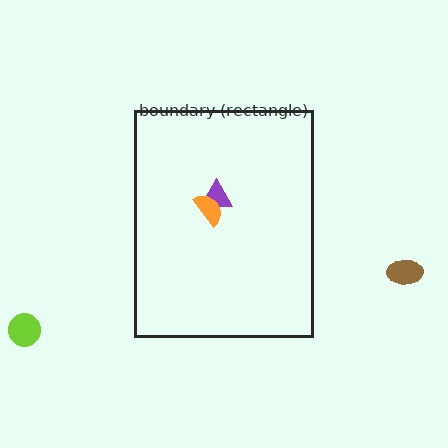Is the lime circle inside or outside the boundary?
Outside.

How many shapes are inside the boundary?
2 inside, 2 outside.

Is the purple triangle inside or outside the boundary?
Inside.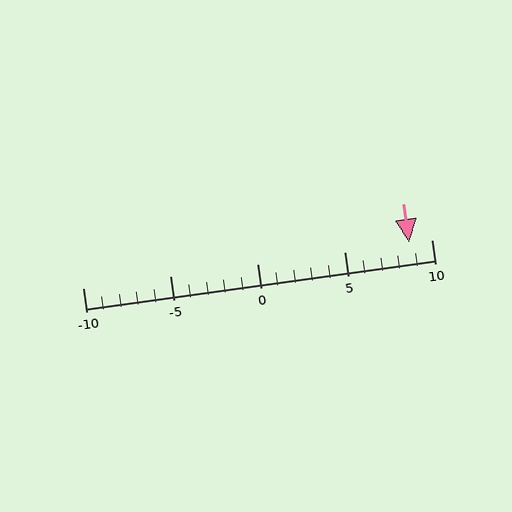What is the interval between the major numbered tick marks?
The major tick marks are spaced 5 units apart.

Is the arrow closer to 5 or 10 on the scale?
The arrow is closer to 10.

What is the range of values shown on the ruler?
The ruler shows values from -10 to 10.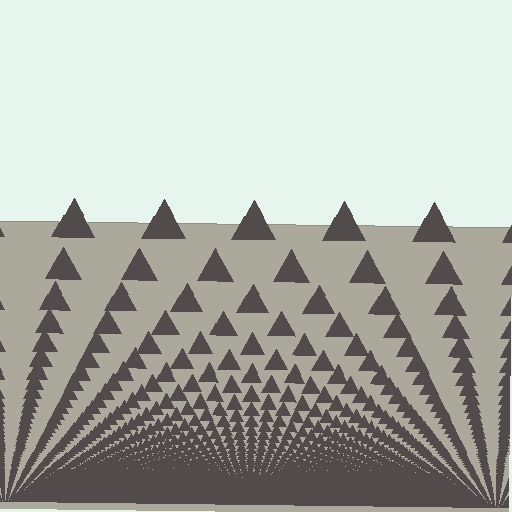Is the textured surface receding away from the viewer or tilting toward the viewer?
The surface appears to tilt toward the viewer. Texture elements get larger and sparser toward the top.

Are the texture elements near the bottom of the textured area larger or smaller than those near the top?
Smaller. The gradient is inverted — elements near the bottom are smaller and denser.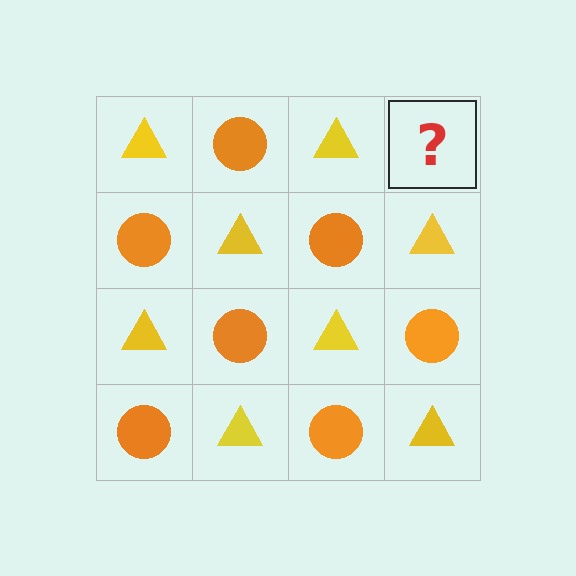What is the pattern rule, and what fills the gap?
The rule is that it alternates yellow triangle and orange circle in a checkerboard pattern. The gap should be filled with an orange circle.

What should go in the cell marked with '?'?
The missing cell should contain an orange circle.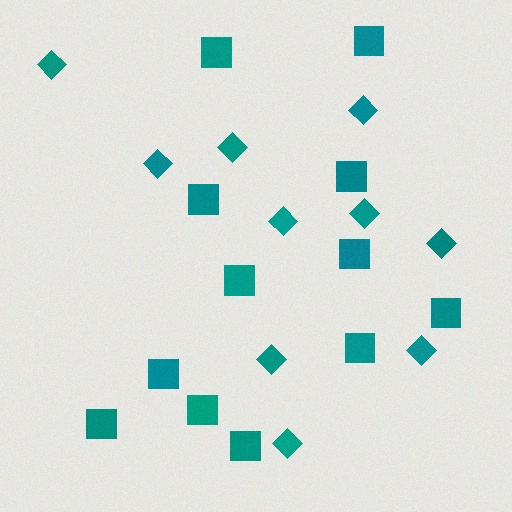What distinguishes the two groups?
There are 2 groups: one group of squares (12) and one group of diamonds (10).